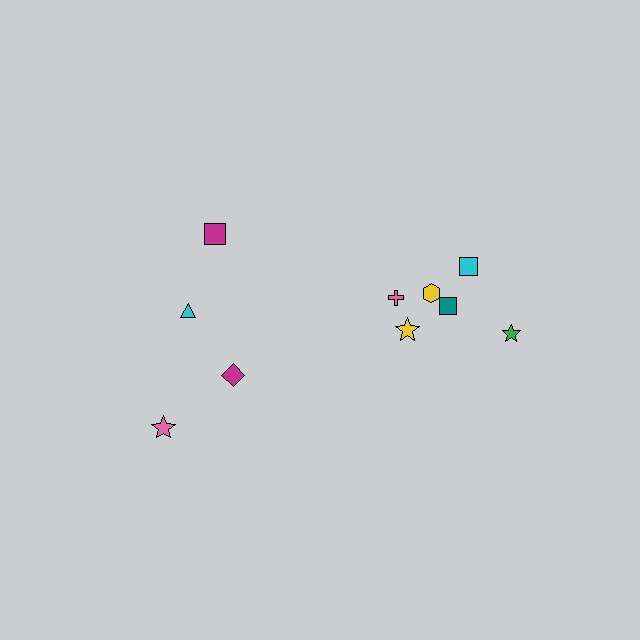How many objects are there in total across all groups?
There are 10 objects.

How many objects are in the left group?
There are 4 objects.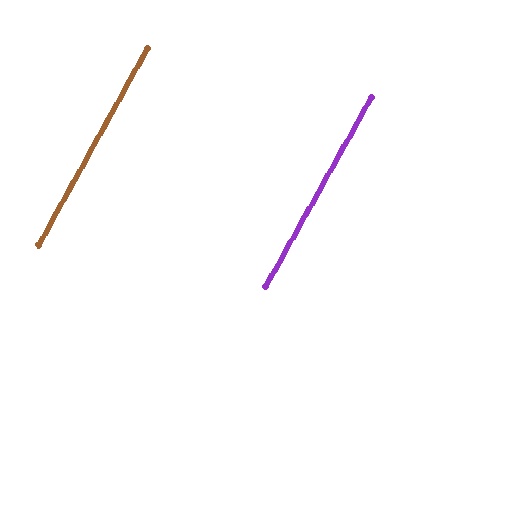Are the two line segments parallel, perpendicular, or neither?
Parallel — their directions differ by only 0.2°.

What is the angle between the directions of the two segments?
Approximately 0 degrees.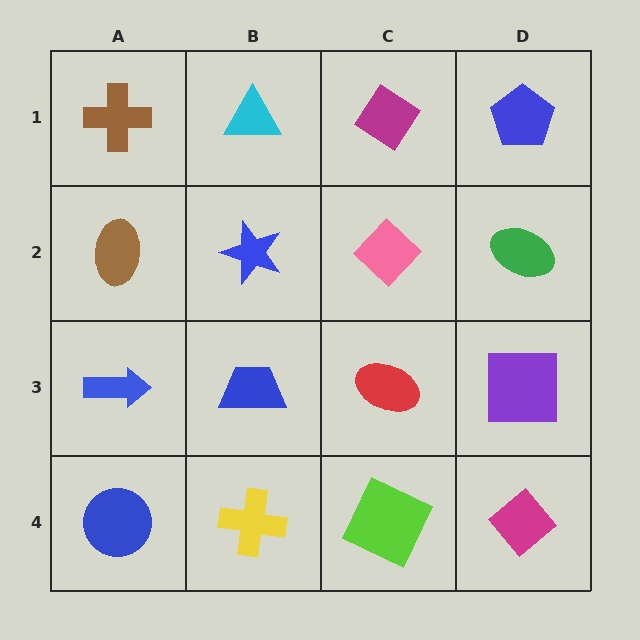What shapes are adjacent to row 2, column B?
A cyan triangle (row 1, column B), a blue trapezoid (row 3, column B), a brown ellipse (row 2, column A), a pink diamond (row 2, column C).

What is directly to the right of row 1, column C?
A blue pentagon.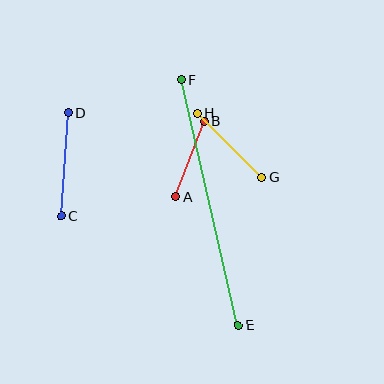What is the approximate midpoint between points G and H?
The midpoint is at approximately (229, 145) pixels.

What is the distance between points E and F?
The distance is approximately 252 pixels.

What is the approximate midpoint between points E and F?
The midpoint is at approximately (210, 202) pixels.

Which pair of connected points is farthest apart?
Points E and F are farthest apart.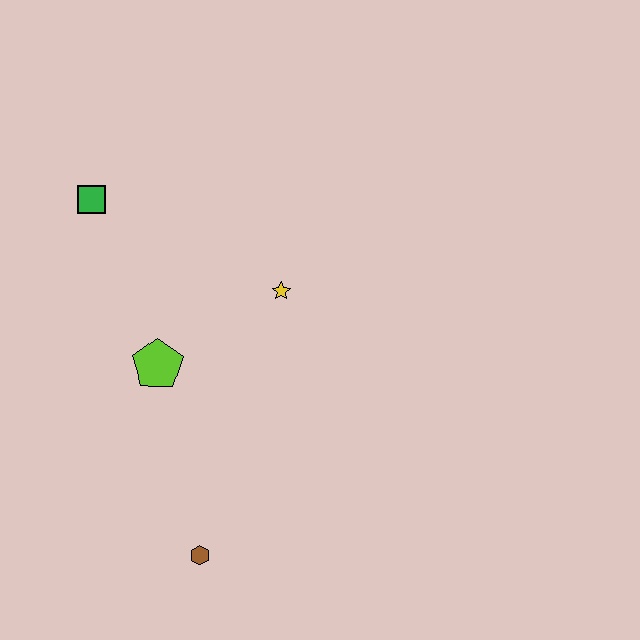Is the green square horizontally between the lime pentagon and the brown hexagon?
No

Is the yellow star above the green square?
No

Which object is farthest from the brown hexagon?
The green square is farthest from the brown hexagon.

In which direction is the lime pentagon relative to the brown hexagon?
The lime pentagon is above the brown hexagon.